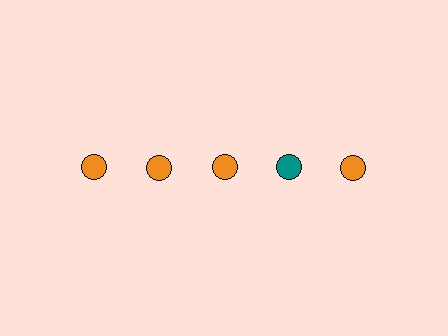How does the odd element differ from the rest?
It has a different color: teal instead of orange.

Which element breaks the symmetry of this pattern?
The teal circle in the top row, second from right column breaks the symmetry. All other shapes are orange circles.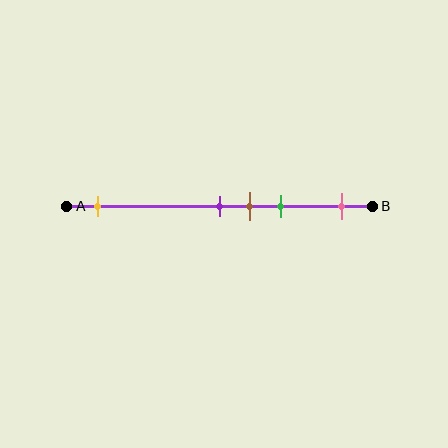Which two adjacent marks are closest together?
The purple and brown marks are the closest adjacent pair.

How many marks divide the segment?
There are 5 marks dividing the segment.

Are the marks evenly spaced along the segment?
No, the marks are not evenly spaced.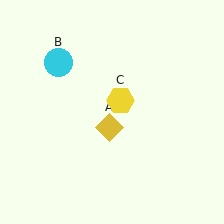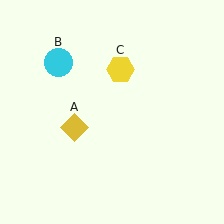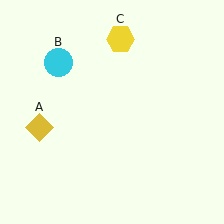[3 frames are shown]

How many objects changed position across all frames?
2 objects changed position: yellow diamond (object A), yellow hexagon (object C).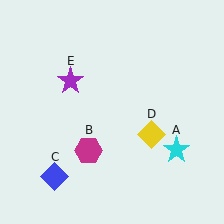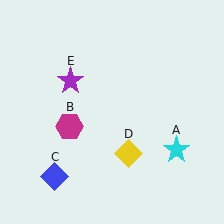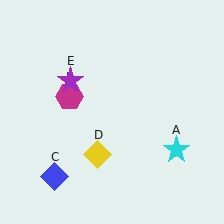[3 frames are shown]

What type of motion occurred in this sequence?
The magenta hexagon (object B), yellow diamond (object D) rotated clockwise around the center of the scene.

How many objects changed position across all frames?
2 objects changed position: magenta hexagon (object B), yellow diamond (object D).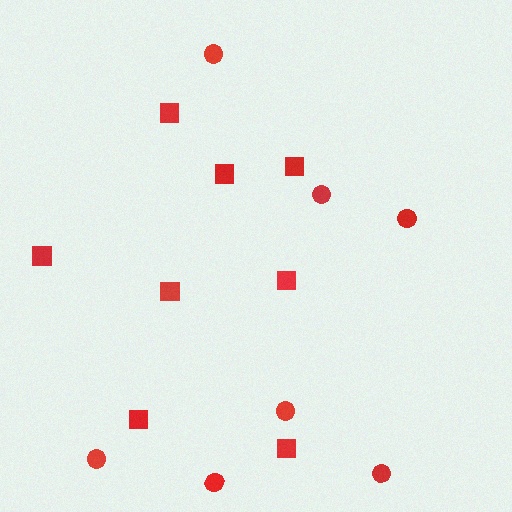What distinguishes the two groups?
There are 2 groups: one group of squares (8) and one group of circles (7).